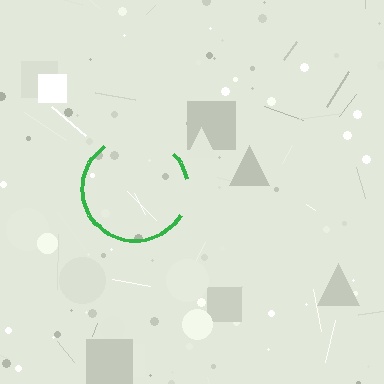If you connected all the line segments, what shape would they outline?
They would outline a circle.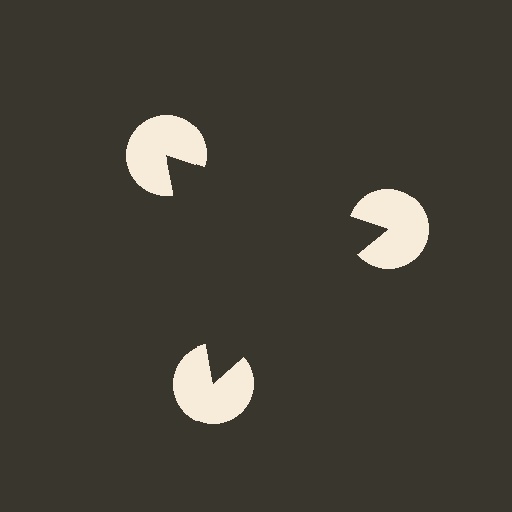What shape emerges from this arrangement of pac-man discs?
An illusory triangle — its edges are inferred from the aligned wedge cuts in the pac-man discs, not physically drawn.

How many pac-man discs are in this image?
There are 3 — one at each vertex of the illusory triangle.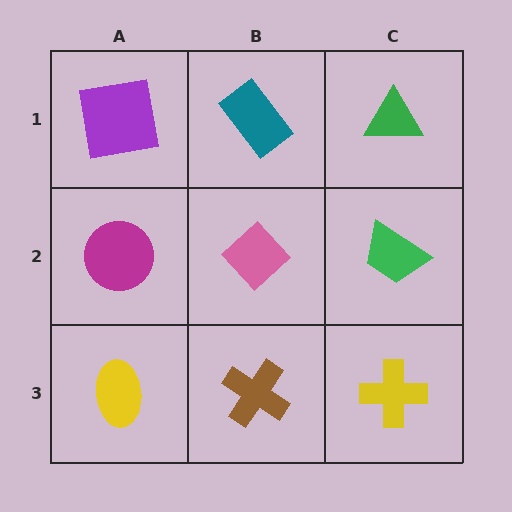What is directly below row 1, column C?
A green trapezoid.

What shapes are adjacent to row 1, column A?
A magenta circle (row 2, column A), a teal rectangle (row 1, column B).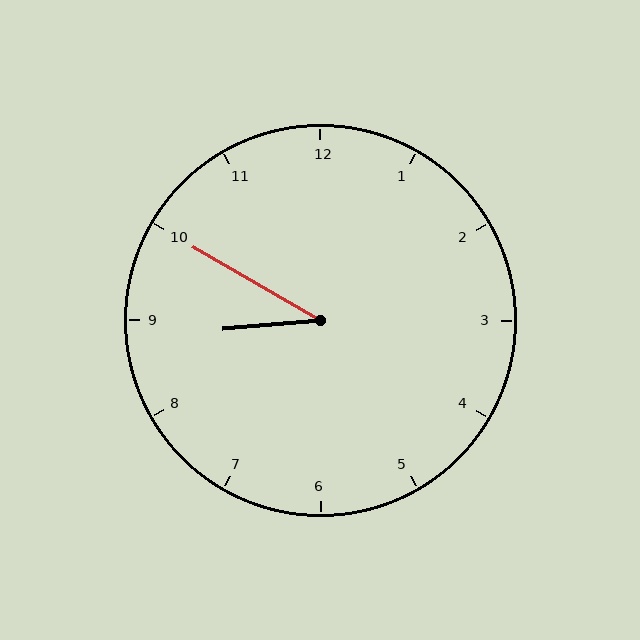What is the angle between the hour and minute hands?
Approximately 35 degrees.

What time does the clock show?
8:50.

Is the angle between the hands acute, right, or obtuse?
It is acute.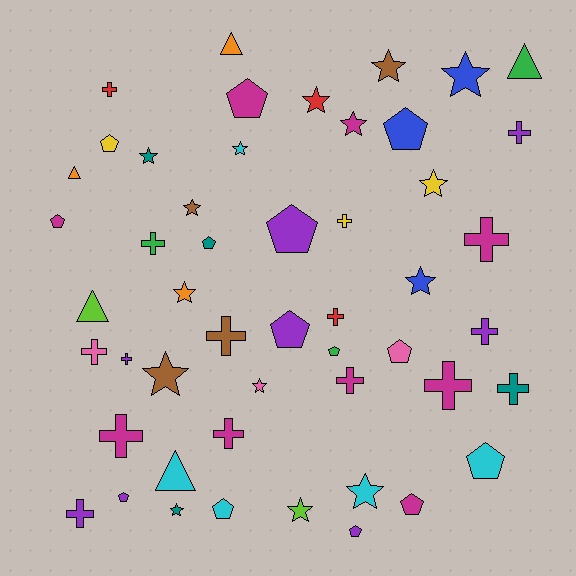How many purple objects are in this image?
There are 8 purple objects.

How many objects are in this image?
There are 50 objects.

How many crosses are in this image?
There are 16 crosses.